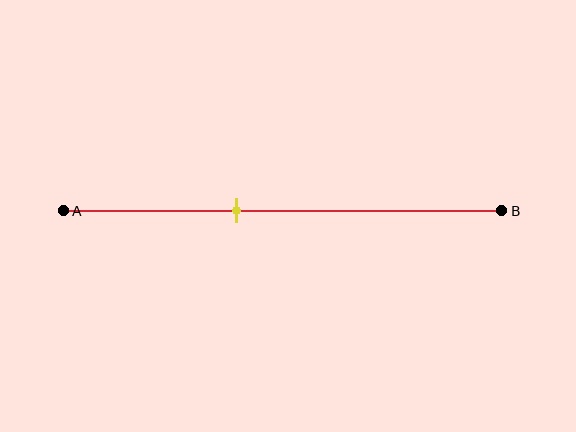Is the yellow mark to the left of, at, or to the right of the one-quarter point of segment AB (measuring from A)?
The yellow mark is to the right of the one-quarter point of segment AB.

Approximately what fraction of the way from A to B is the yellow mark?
The yellow mark is approximately 40% of the way from A to B.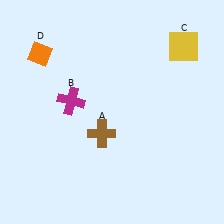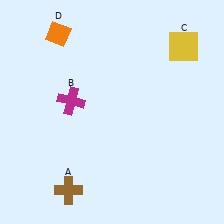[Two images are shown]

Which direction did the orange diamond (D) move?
The orange diamond (D) moved up.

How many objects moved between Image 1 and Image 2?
2 objects moved between the two images.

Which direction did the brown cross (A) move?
The brown cross (A) moved down.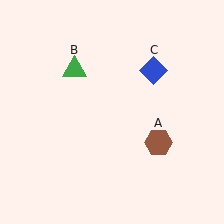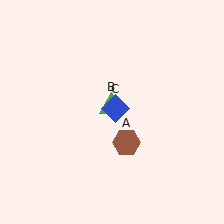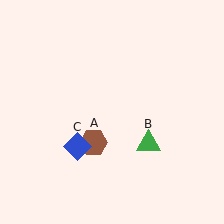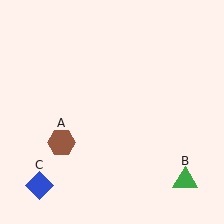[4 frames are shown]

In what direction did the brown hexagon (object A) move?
The brown hexagon (object A) moved left.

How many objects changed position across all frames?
3 objects changed position: brown hexagon (object A), green triangle (object B), blue diamond (object C).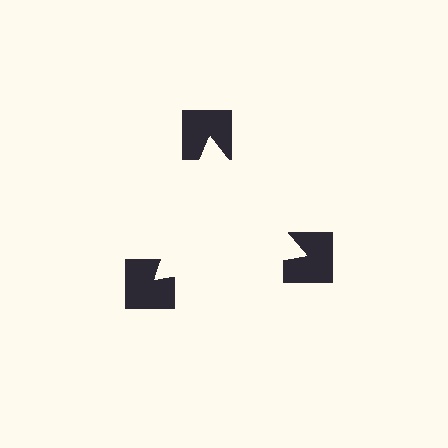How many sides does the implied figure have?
3 sides.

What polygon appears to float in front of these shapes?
An illusory triangle — its edges are inferred from the aligned wedge cuts in the notched squares, not physically drawn.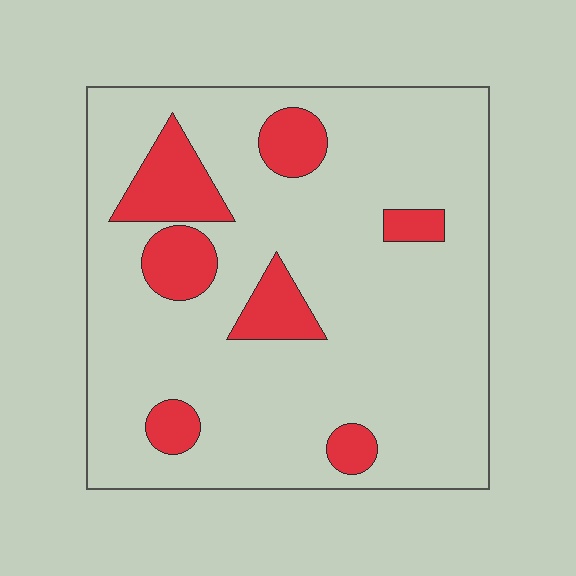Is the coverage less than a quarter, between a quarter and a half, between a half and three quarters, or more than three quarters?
Less than a quarter.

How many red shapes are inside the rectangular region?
7.